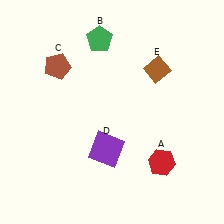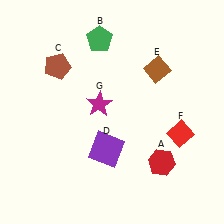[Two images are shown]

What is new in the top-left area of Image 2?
A magenta star (G) was added in the top-left area of Image 2.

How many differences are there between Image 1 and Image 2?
There are 2 differences between the two images.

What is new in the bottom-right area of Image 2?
A red diamond (F) was added in the bottom-right area of Image 2.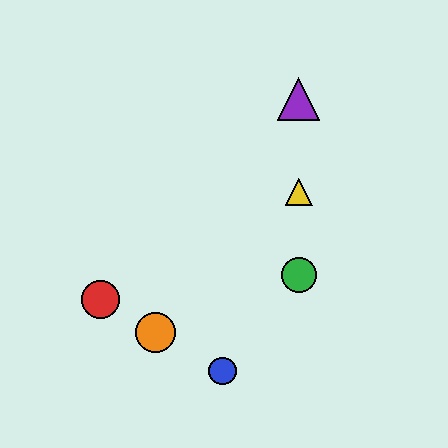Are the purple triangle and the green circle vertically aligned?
Yes, both are at x≈299.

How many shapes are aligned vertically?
3 shapes (the green circle, the yellow triangle, the purple triangle) are aligned vertically.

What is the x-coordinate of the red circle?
The red circle is at x≈101.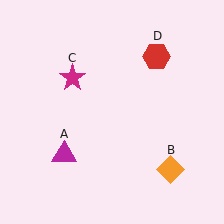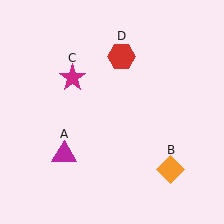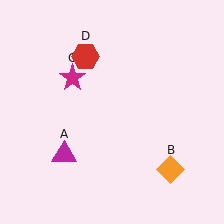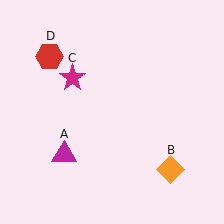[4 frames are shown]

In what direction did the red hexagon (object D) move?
The red hexagon (object D) moved left.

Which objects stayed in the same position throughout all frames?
Magenta triangle (object A) and orange diamond (object B) and magenta star (object C) remained stationary.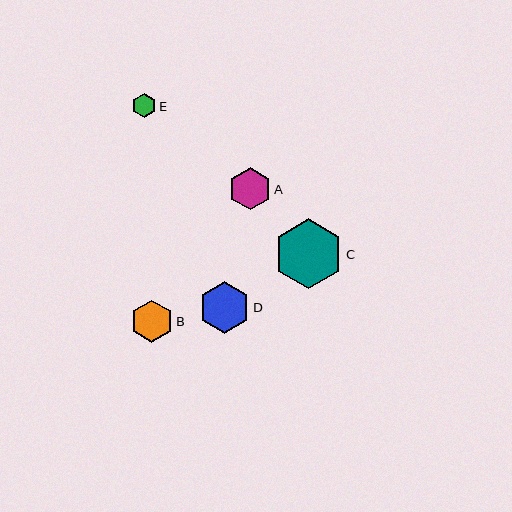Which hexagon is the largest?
Hexagon C is the largest with a size of approximately 70 pixels.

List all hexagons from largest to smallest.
From largest to smallest: C, D, B, A, E.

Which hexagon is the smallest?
Hexagon E is the smallest with a size of approximately 24 pixels.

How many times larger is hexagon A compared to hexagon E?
Hexagon A is approximately 1.7 times the size of hexagon E.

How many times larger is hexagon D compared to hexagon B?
Hexagon D is approximately 1.2 times the size of hexagon B.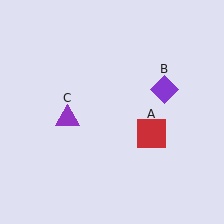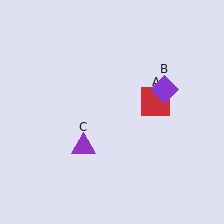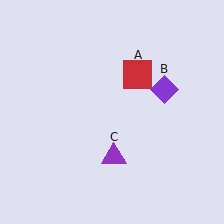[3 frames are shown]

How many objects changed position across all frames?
2 objects changed position: red square (object A), purple triangle (object C).